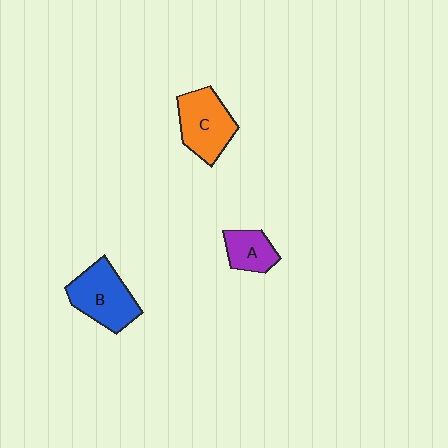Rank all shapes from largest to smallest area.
From largest to smallest: B (blue), C (orange), A (purple).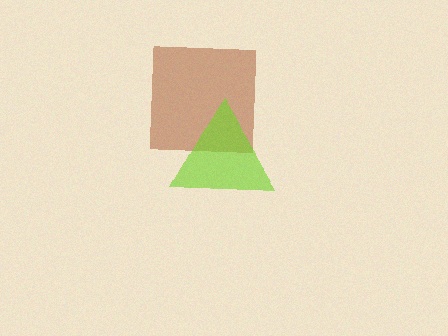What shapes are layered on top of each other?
The layered shapes are: a brown square, a lime triangle.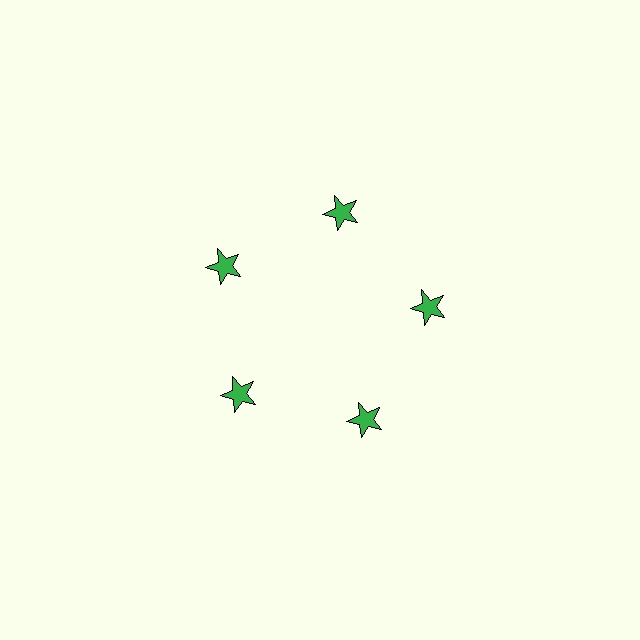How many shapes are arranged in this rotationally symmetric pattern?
There are 5 shapes, arranged in 5 groups of 1.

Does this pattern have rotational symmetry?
Yes, this pattern has 5-fold rotational symmetry. It looks the same after rotating 72 degrees around the center.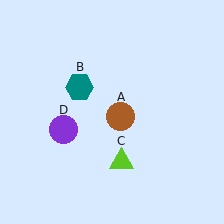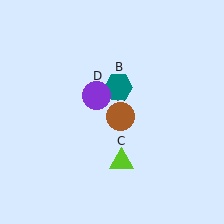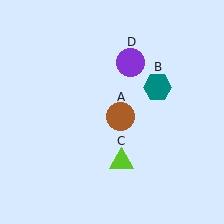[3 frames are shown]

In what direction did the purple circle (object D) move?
The purple circle (object D) moved up and to the right.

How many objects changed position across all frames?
2 objects changed position: teal hexagon (object B), purple circle (object D).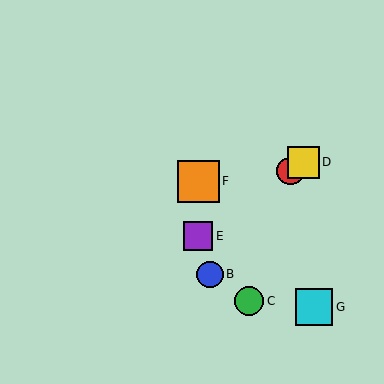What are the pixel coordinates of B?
Object B is at (210, 275).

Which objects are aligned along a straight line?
Objects A, D, E are aligned along a straight line.